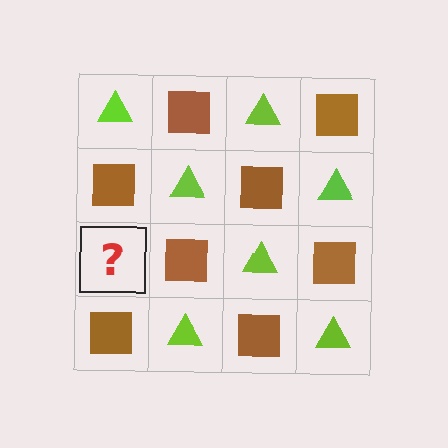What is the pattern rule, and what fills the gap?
The rule is that it alternates lime triangle and brown square in a checkerboard pattern. The gap should be filled with a lime triangle.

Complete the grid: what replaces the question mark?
The question mark should be replaced with a lime triangle.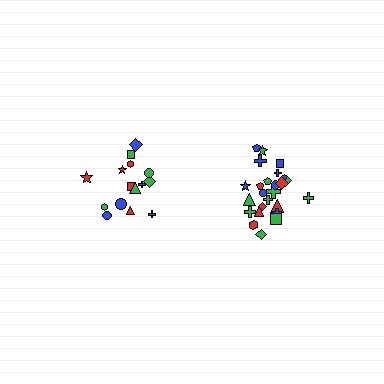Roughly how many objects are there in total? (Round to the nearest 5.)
Roughly 40 objects in total.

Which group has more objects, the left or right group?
The right group.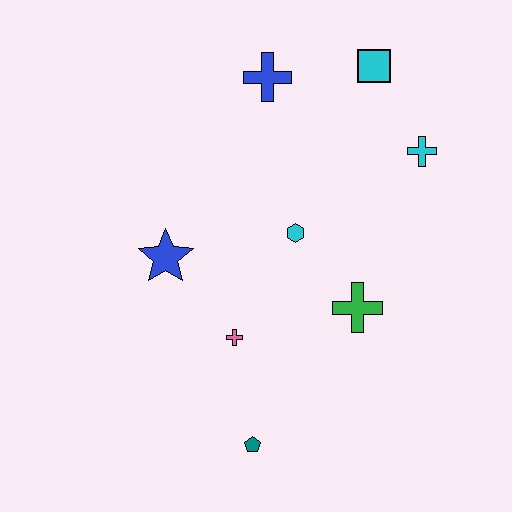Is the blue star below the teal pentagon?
No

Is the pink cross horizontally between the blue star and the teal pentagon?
Yes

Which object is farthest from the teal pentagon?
The cyan square is farthest from the teal pentagon.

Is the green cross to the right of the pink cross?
Yes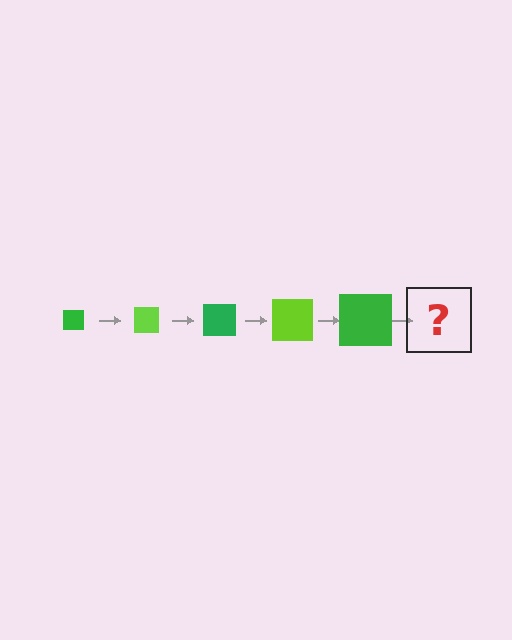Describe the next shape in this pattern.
It should be a lime square, larger than the previous one.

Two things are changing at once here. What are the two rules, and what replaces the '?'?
The two rules are that the square grows larger each step and the color cycles through green and lime. The '?' should be a lime square, larger than the previous one.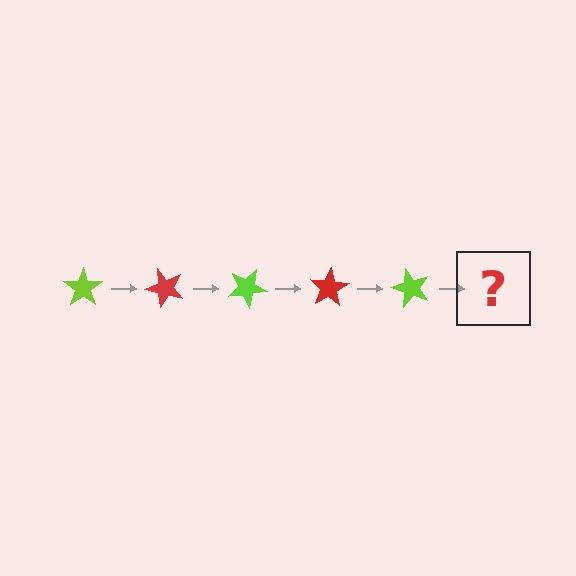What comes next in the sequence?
The next element should be a red star, rotated 250 degrees from the start.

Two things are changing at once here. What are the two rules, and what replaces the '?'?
The two rules are that it rotates 50 degrees each step and the color cycles through lime and red. The '?' should be a red star, rotated 250 degrees from the start.